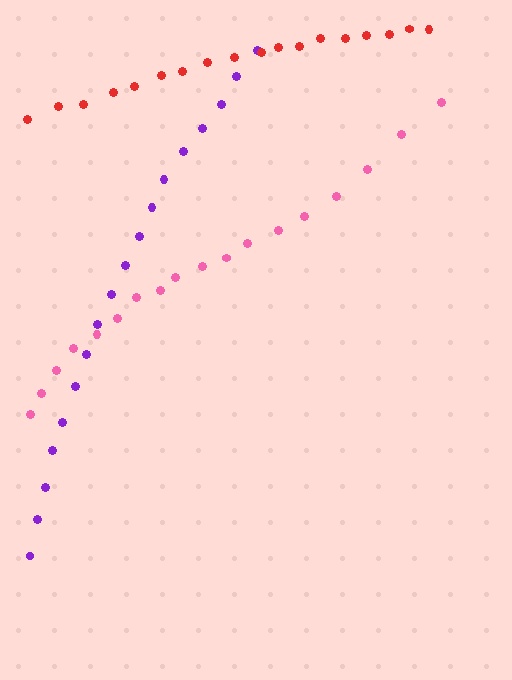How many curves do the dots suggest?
There are 3 distinct paths.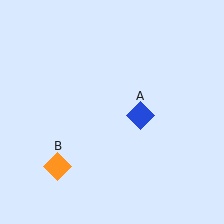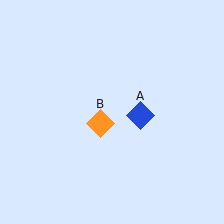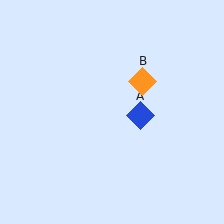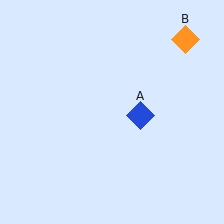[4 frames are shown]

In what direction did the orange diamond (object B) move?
The orange diamond (object B) moved up and to the right.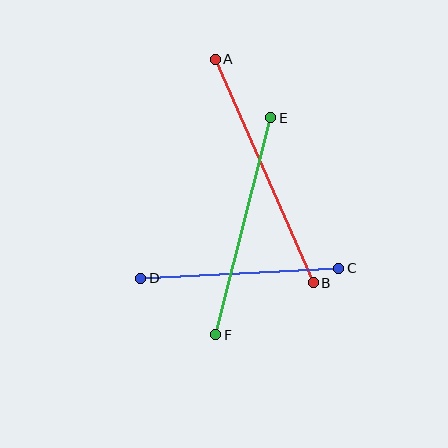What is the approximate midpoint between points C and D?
The midpoint is at approximately (240, 273) pixels.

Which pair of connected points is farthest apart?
Points A and B are farthest apart.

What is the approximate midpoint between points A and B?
The midpoint is at approximately (264, 171) pixels.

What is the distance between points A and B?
The distance is approximately 244 pixels.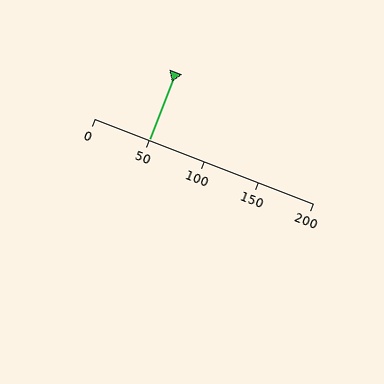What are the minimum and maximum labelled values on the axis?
The axis runs from 0 to 200.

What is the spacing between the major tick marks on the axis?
The major ticks are spaced 50 apart.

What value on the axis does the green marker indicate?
The marker indicates approximately 50.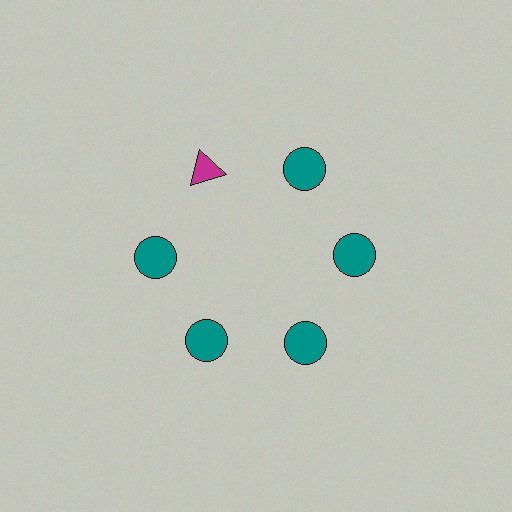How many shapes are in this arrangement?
There are 6 shapes arranged in a ring pattern.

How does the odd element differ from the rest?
It differs in both color (magenta instead of teal) and shape (triangle instead of circle).